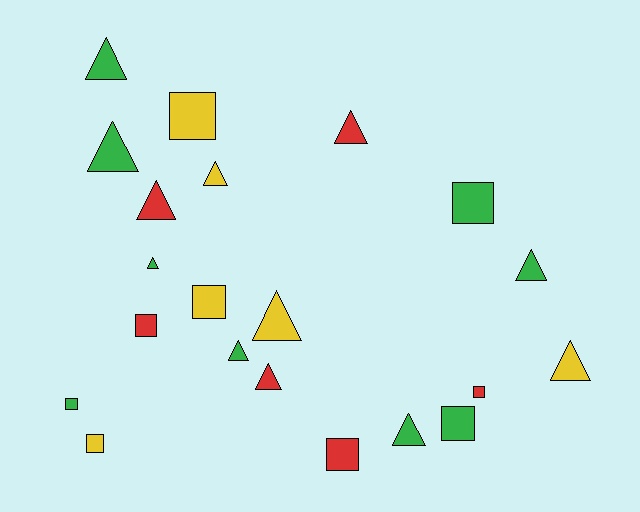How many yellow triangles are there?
There are 3 yellow triangles.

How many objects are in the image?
There are 21 objects.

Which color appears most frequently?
Green, with 9 objects.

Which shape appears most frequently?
Triangle, with 12 objects.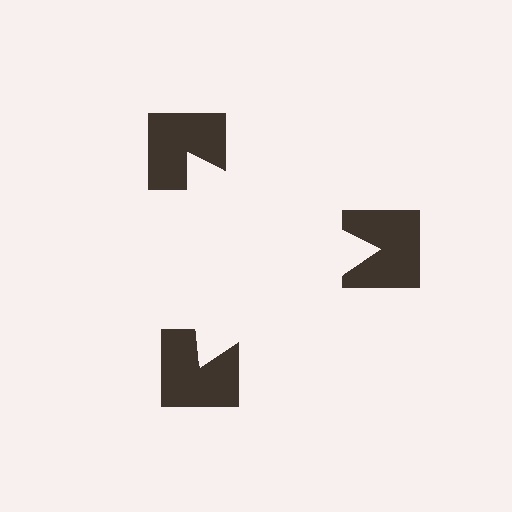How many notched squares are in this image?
There are 3 — one at each vertex of the illusory triangle.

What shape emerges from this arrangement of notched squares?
An illusory triangle — its edges are inferred from the aligned wedge cuts in the notched squares, not physically drawn.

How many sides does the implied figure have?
3 sides.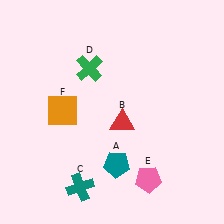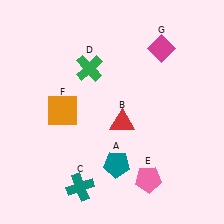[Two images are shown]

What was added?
A magenta diamond (G) was added in Image 2.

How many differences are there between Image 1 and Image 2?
There is 1 difference between the two images.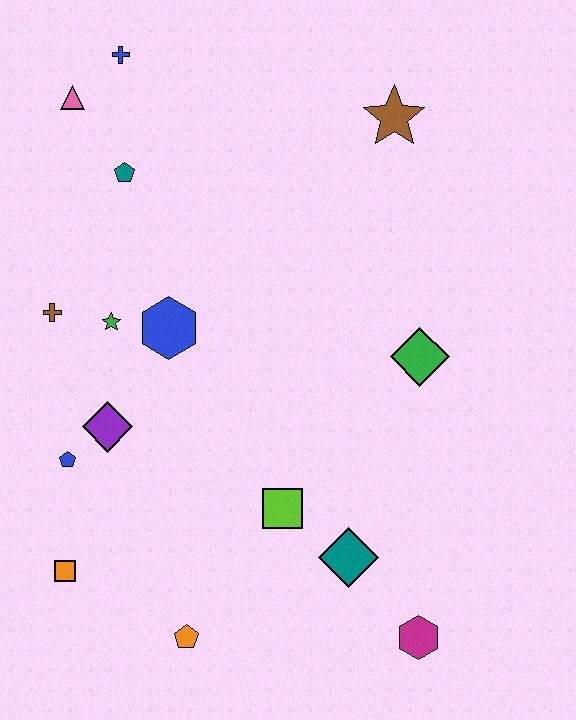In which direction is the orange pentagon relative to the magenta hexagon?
The orange pentagon is to the left of the magenta hexagon.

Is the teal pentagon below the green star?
No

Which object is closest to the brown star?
The green diamond is closest to the brown star.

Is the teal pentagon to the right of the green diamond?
No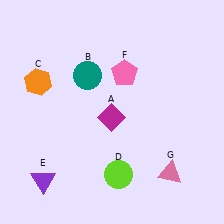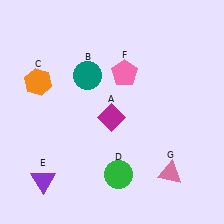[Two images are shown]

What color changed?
The circle (D) changed from lime in Image 1 to green in Image 2.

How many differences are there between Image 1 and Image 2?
There is 1 difference between the two images.